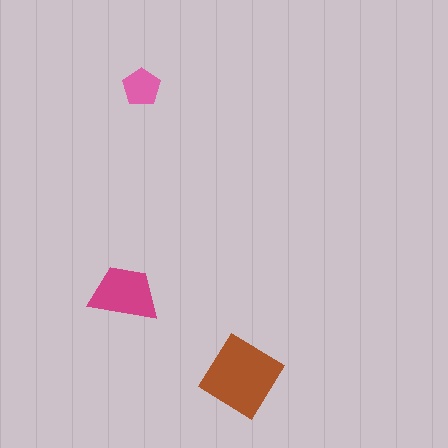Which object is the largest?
The brown diamond.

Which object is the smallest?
The pink pentagon.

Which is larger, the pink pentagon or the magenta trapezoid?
The magenta trapezoid.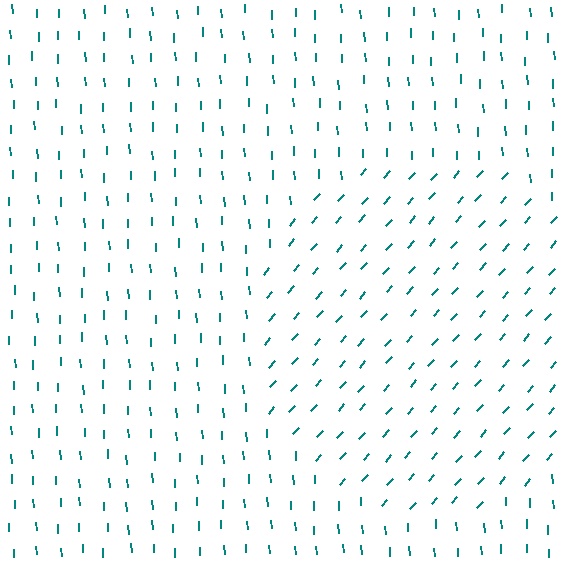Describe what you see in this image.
The image is filled with small teal line segments. A circle region in the image has lines oriented differently from the surrounding lines, creating a visible texture boundary.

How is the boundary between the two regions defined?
The boundary is defined purely by a change in line orientation (approximately 45 degrees difference). All lines are the same color and thickness.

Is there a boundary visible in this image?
Yes, there is a texture boundary formed by a change in line orientation.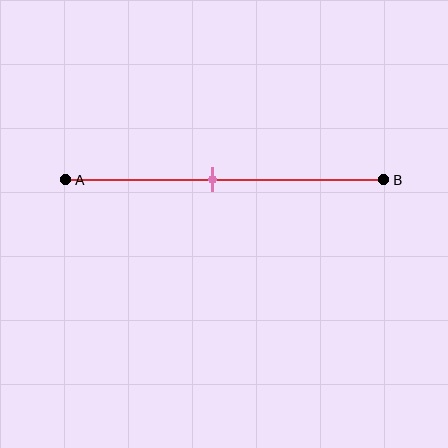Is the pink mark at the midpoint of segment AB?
No, the mark is at about 45% from A, not at the 50% midpoint.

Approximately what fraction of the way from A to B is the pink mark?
The pink mark is approximately 45% of the way from A to B.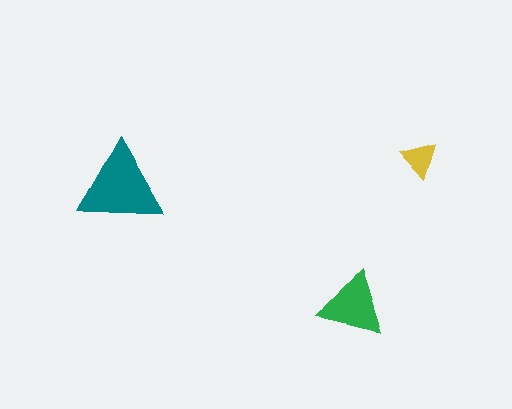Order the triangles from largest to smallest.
the teal one, the green one, the yellow one.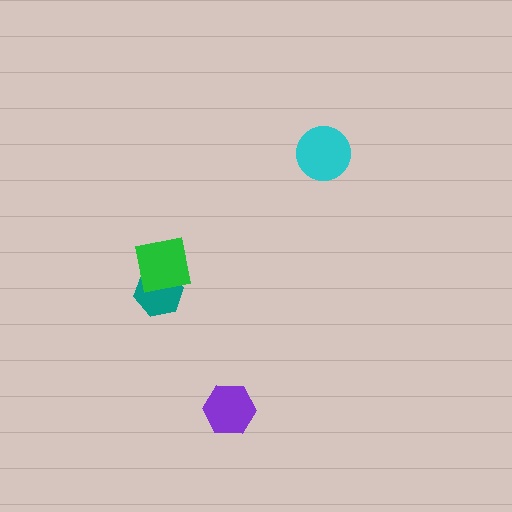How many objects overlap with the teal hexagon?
1 object overlaps with the teal hexagon.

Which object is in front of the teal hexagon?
The green square is in front of the teal hexagon.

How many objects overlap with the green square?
1 object overlaps with the green square.